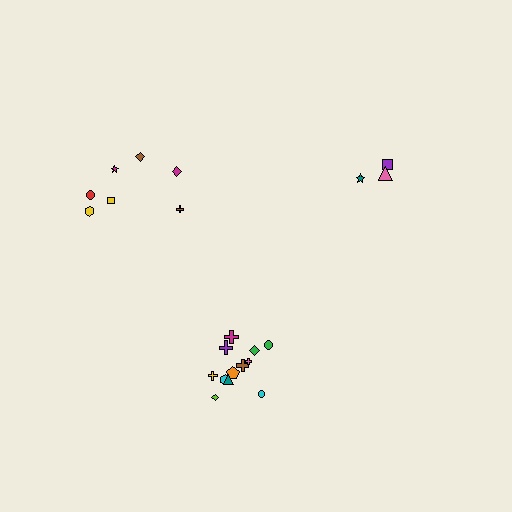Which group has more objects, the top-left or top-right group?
The top-left group.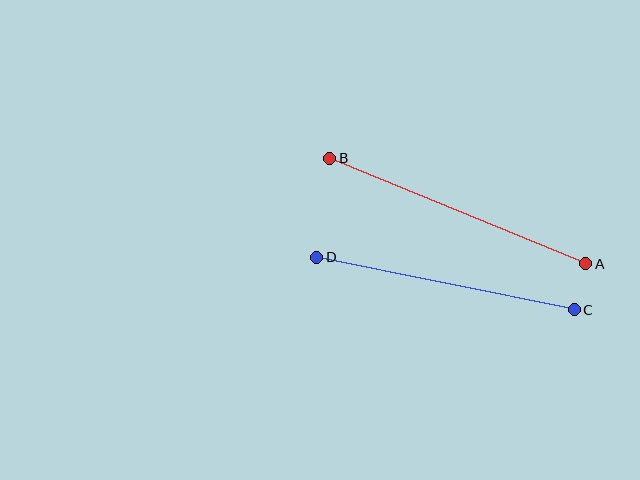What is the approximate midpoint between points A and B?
The midpoint is at approximately (458, 211) pixels.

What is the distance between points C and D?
The distance is approximately 263 pixels.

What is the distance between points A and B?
The distance is approximately 277 pixels.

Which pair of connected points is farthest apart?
Points A and B are farthest apart.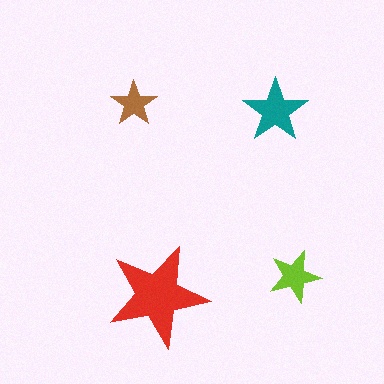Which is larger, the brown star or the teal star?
The teal one.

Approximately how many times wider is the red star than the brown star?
About 2 times wider.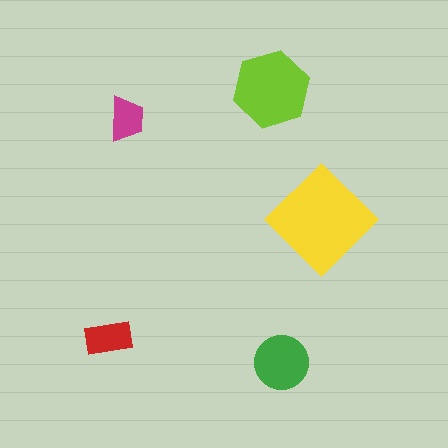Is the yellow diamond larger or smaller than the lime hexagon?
Larger.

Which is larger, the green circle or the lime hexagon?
The lime hexagon.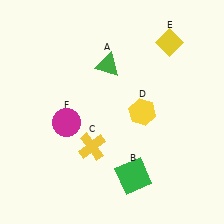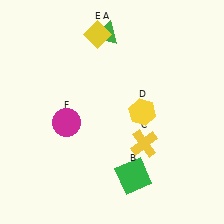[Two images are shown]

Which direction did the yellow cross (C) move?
The yellow cross (C) moved right.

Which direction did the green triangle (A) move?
The green triangle (A) moved up.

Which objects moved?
The objects that moved are: the green triangle (A), the yellow cross (C), the yellow diamond (E).